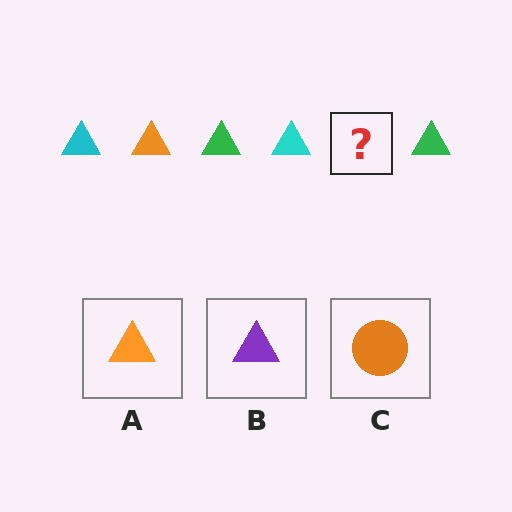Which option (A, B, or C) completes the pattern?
A.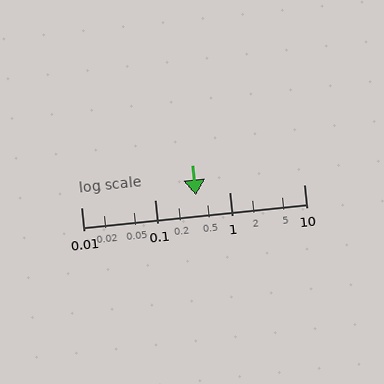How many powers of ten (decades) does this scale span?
The scale spans 3 decades, from 0.01 to 10.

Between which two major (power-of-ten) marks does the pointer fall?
The pointer is between 0.1 and 1.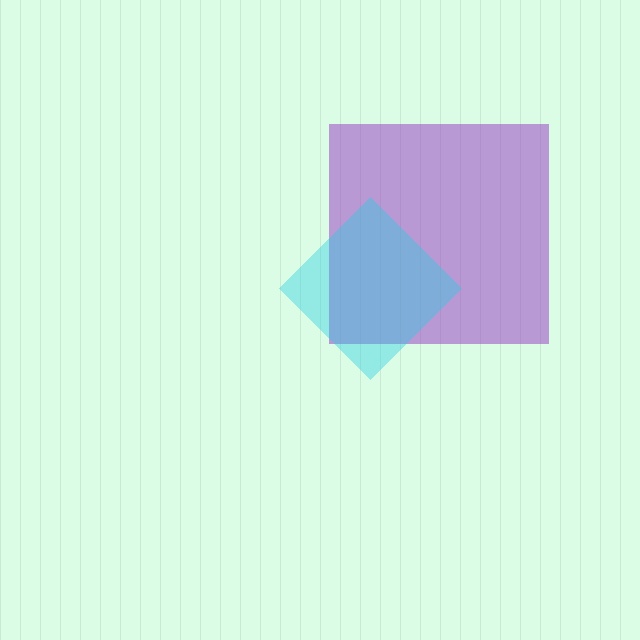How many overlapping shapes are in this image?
There are 2 overlapping shapes in the image.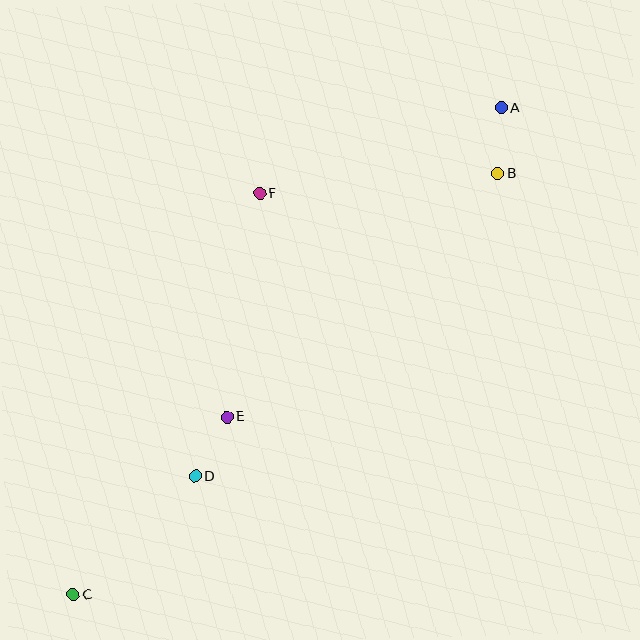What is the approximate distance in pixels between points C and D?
The distance between C and D is approximately 170 pixels.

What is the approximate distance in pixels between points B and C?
The distance between B and C is approximately 599 pixels.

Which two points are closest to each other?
Points A and B are closest to each other.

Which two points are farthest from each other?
Points A and C are farthest from each other.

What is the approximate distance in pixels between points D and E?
The distance between D and E is approximately 67 pixels.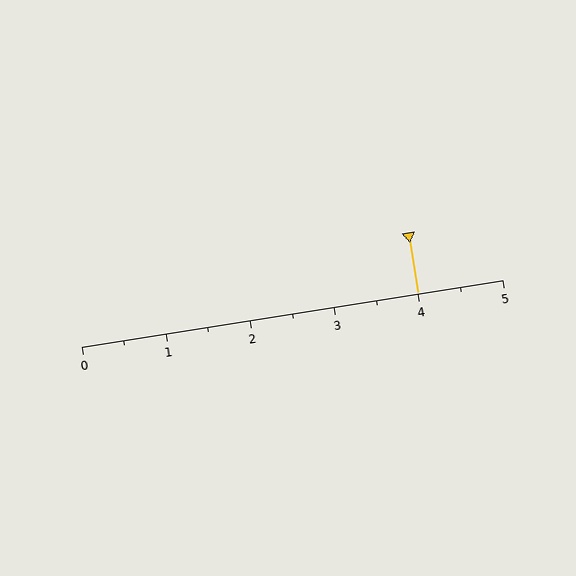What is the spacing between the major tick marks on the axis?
The major ticks are spaced 1 apart.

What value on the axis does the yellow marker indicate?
The marker indicates approximately 4.